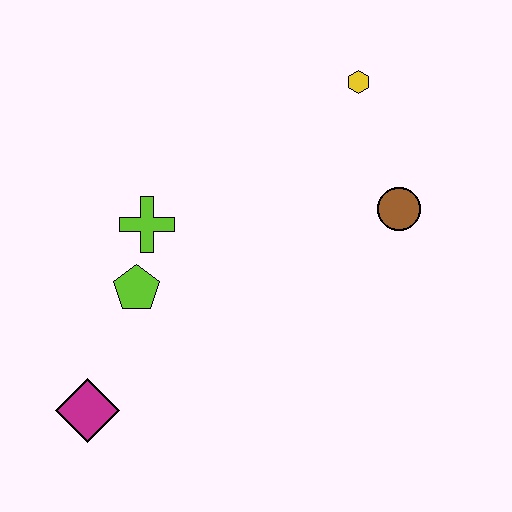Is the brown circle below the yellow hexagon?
Yes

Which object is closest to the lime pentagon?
The lime cross is closest to the lime pentagon.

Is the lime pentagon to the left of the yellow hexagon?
Yes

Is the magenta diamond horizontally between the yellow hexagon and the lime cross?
No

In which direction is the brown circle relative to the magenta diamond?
The brown circle is to the right of the magenta diamond.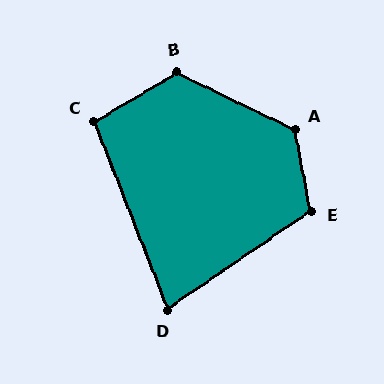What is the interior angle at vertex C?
Approximately 100 degrees (obtuse).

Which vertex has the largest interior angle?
A, at approximately 127 degrees.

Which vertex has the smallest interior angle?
D, at approximately 77 degrees.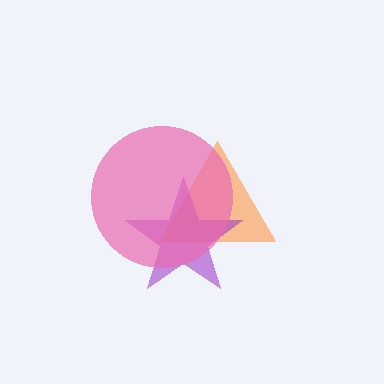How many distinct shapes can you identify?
There are 3 distinct shapes: an orange triangle, a purple star, a pink circle.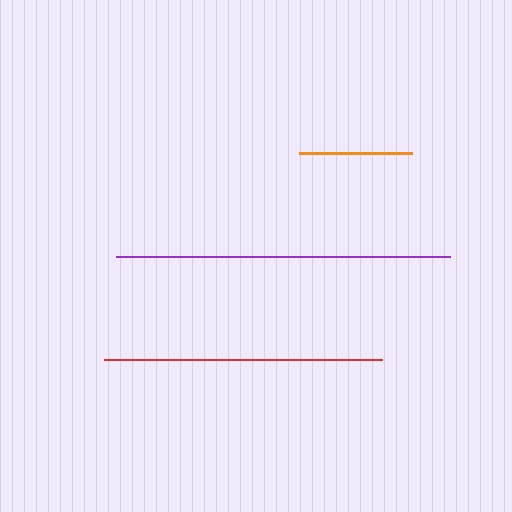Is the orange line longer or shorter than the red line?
The red line is longer than the orange line.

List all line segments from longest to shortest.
From longest to shortest: purple, red, orange.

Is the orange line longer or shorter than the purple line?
The purple line is longer than the orange line.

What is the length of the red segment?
The red segment is approximately 278 pixels long.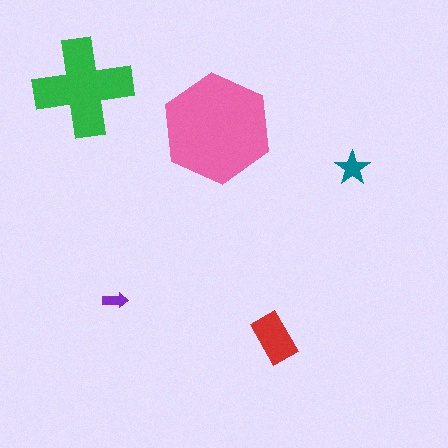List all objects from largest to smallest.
The pink hexagon, the green cross, the red rectangle, the teal star, the purple arrow.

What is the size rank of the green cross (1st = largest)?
2nd.